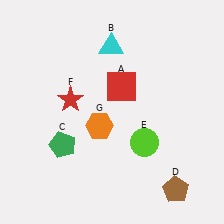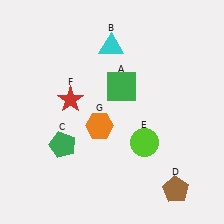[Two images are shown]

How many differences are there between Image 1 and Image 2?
There is 1 difference between the two images.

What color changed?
The square (A) changed from red in Image 1 to green in Image 2.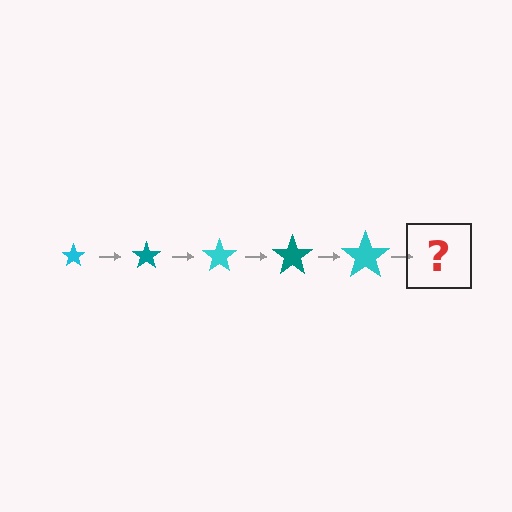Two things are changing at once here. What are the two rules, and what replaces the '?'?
The two rules are that the star grows larger each step and the color cycles through cyan and teal. The '?' should be a teal star, larger than the previous one.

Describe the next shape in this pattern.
It should be a teal star, larger than the previous one.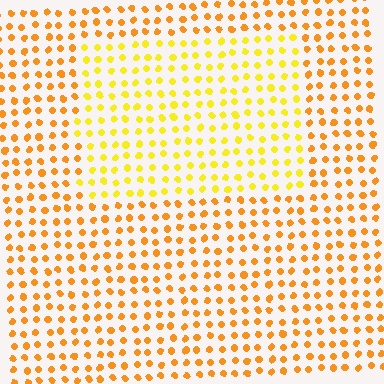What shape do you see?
I see a rectangle.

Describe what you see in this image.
The image is filled with small orange elements in a uniform arrangement. A rectangle-shaped region is visible where the elements are tinted to a slightly different hue, forming a subtle color boundary.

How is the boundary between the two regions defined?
The boundary is defined purely by a slight shift in hue (about 26 degrees). Spacing, size, and orientation are identical on both sides.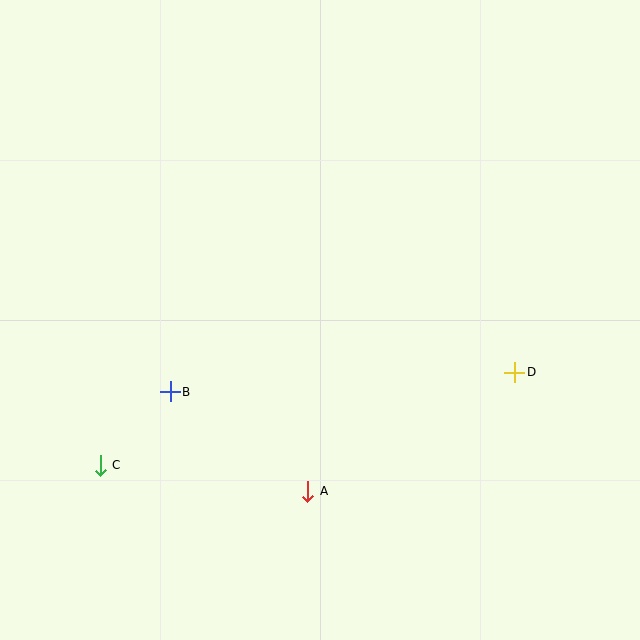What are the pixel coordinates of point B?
Point B is at (170, 392).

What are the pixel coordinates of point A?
Point A is at (308, 491).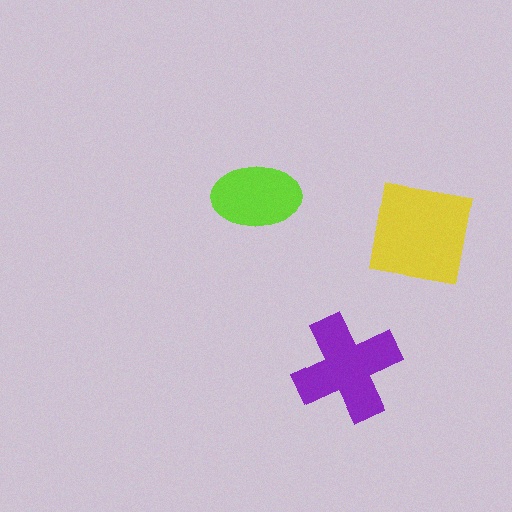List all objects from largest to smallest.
The yellow square, the purple cross, the lime ellipse.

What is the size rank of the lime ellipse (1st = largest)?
3rd.